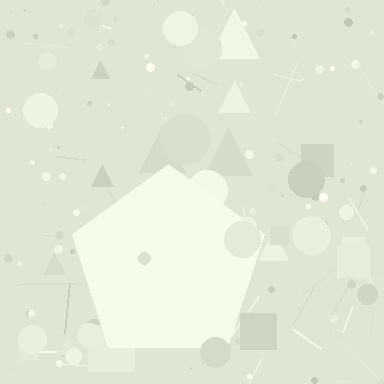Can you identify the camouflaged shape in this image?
The camouflaged shape is a pentagon.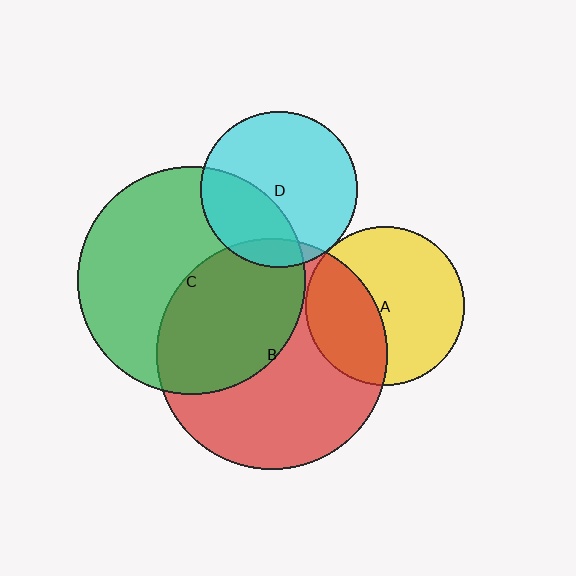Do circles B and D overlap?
Yes.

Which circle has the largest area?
Circle B (red).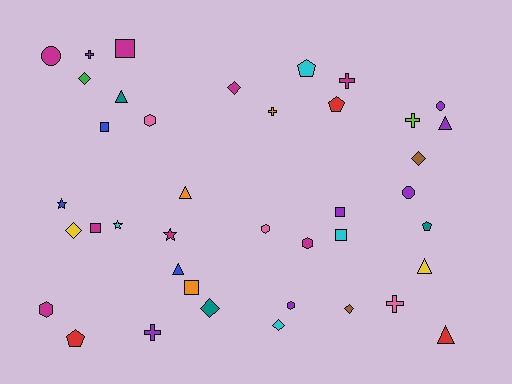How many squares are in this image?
There are 6 squares.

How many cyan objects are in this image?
There are 4 cyan objects.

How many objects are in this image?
There are 40 objects.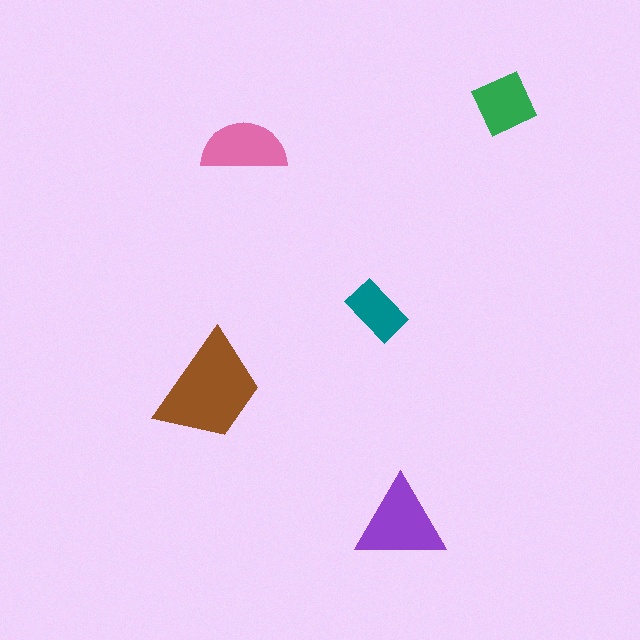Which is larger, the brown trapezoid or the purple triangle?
The brown trapezoid.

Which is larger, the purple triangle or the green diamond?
The purple triangle.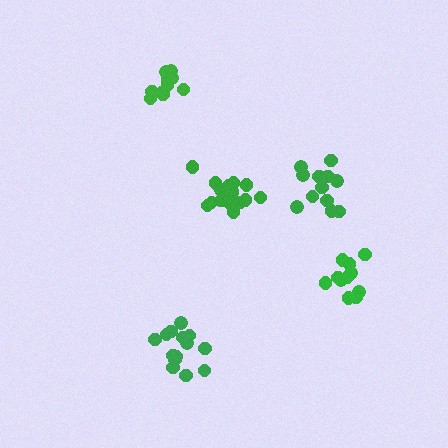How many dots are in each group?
Group 1: 10 dots, Group 2: 16 dots, Group 3: 16 dots, Group 4: 11 dots, Group 5: 13 dots (66 total).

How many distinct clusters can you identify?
There are 5 distinct clusters.